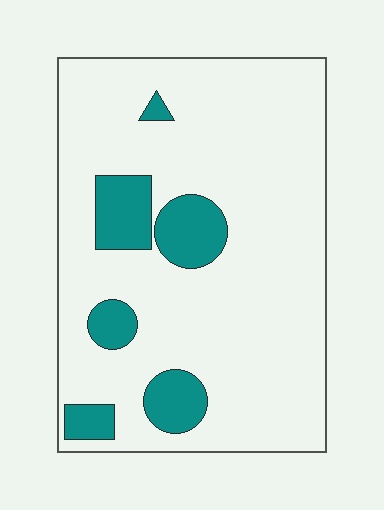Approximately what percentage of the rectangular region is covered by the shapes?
Approximately 15%.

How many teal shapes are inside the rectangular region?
6.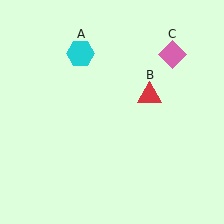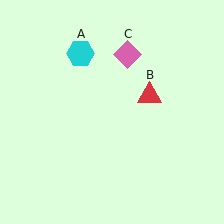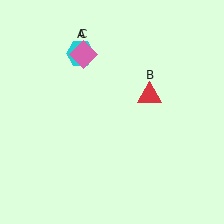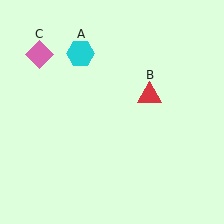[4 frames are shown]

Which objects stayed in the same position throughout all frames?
Cyan hexagon (object A) and red triangle (object B) remained stationary.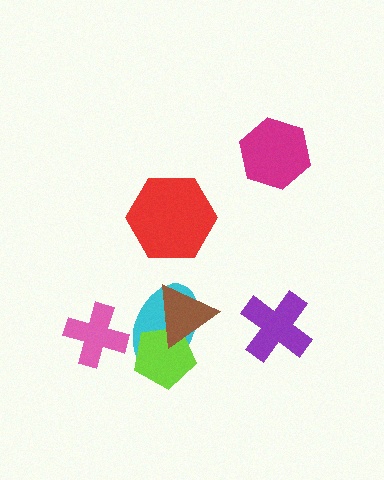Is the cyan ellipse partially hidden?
Yes, it is partially covered by another shape.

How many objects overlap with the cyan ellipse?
2 objects overlap with the cyan ellipse.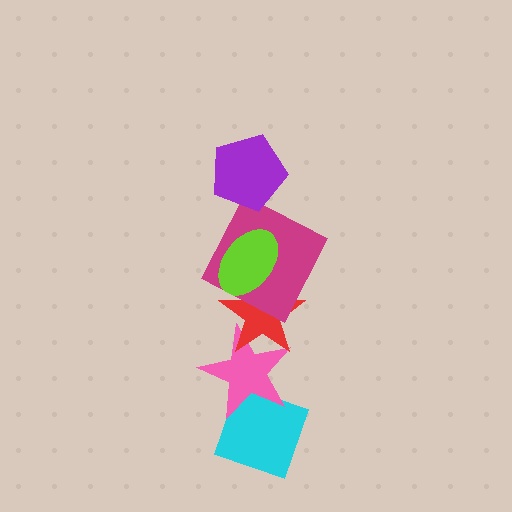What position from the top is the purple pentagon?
The purple pentagon is 1st from the top.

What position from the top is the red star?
The red star is 4th from the top.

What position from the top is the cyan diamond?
The cyan diamond is 6th from the top.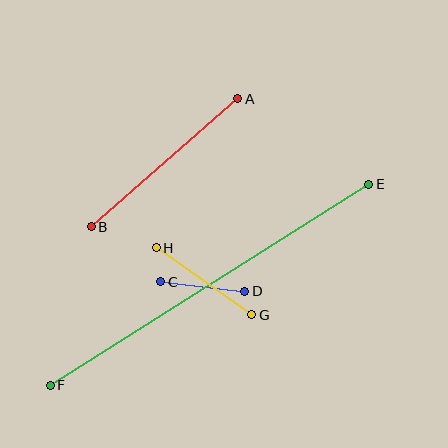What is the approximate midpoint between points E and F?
The midpoint is at approximately (210, 285) pixels.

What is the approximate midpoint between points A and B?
The midpoint is at approximately (165, 163) pixels.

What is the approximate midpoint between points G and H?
The midpoint is at approximately (204, 281) pixels.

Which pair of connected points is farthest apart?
Points E and F are farthest apart.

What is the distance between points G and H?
The distance is approximately 116 pixels.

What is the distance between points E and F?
The distance is approximately 376 pixels.